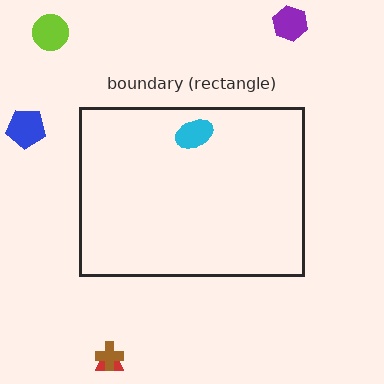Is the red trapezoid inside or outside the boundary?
Outside.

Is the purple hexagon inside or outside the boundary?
Outside.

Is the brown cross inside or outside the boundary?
Outside.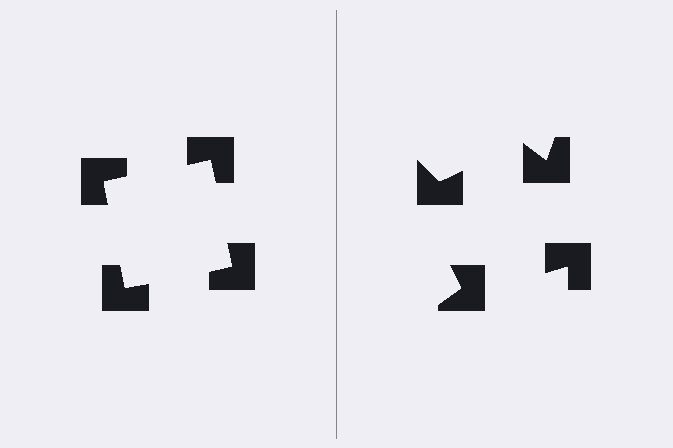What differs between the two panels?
The notched squares are positioned identically on both sides; only the wedge orientations differ. On the left they align to a square; on the right they are misaligned.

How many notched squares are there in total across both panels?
8 — 4 on each side.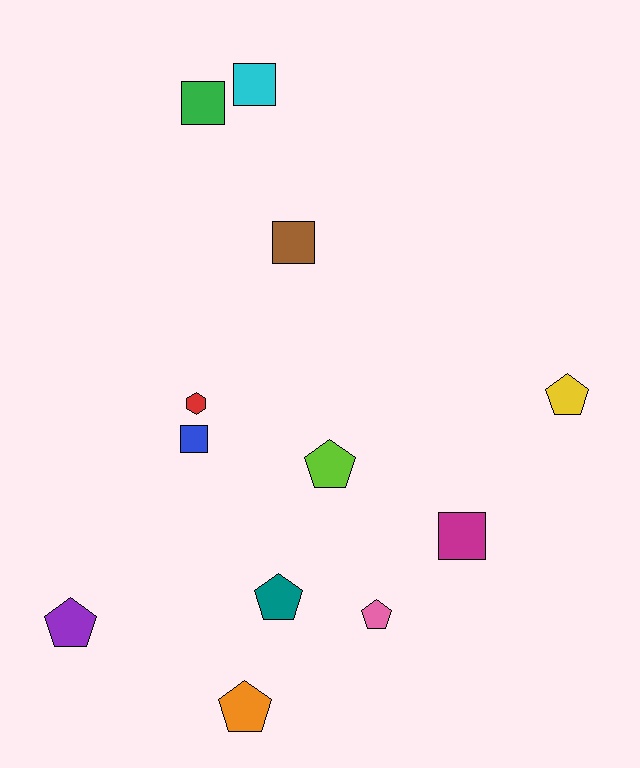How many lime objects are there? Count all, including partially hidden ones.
There is 1 lime object.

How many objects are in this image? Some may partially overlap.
There are 12 objects.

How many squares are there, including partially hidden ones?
There are 5 squares.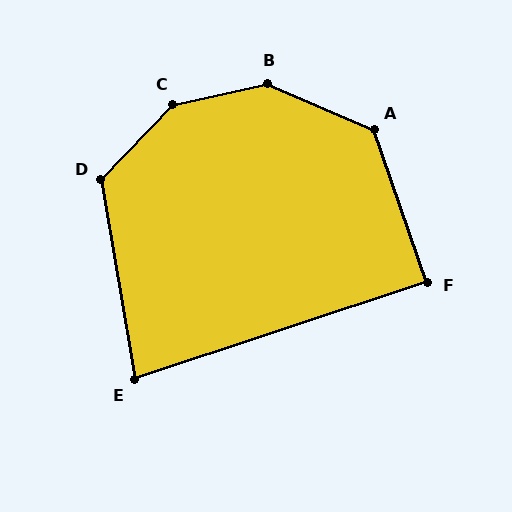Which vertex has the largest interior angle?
C, at approximately 146 degrees.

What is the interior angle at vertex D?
Approximately 127 degrees (obtuse).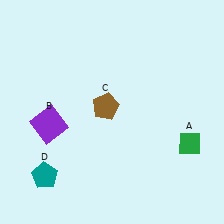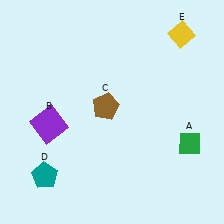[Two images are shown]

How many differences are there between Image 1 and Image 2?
There is 1 difference between the two images.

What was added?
A yellow diamond (E) was added in Image 2.